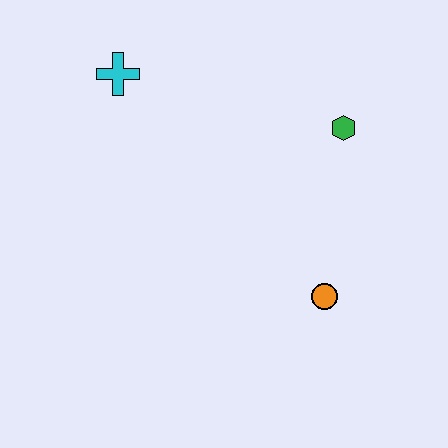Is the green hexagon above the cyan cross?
No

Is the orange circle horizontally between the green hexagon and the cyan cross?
Yes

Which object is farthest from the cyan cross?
The orange circle is farthest from the cyan cross.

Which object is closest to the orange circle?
The green hexagon is closest to the orange circle.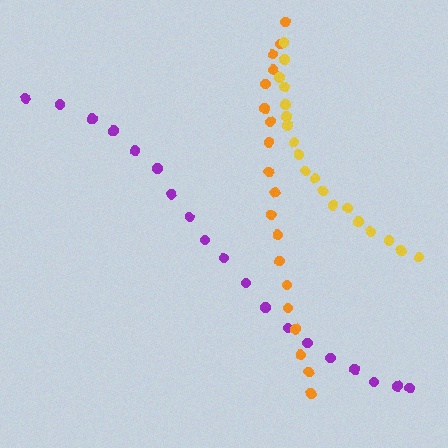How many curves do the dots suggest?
There are 3 distinct paths.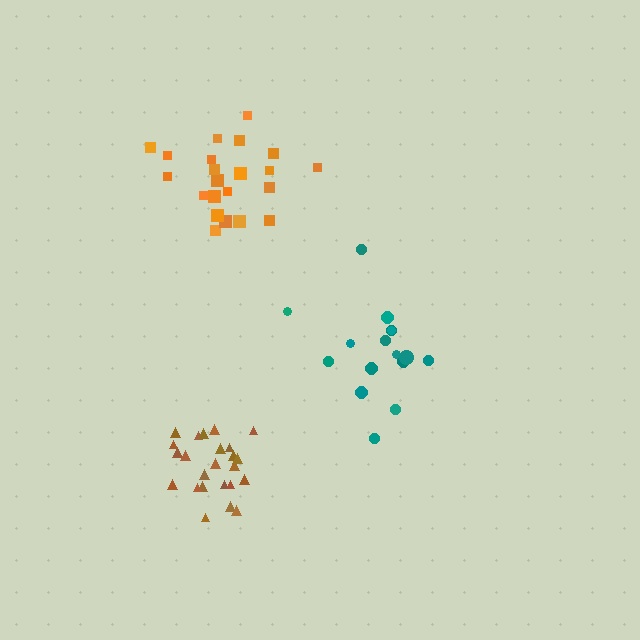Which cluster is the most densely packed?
Brown.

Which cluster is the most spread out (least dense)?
Teal.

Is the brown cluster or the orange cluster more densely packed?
Brown.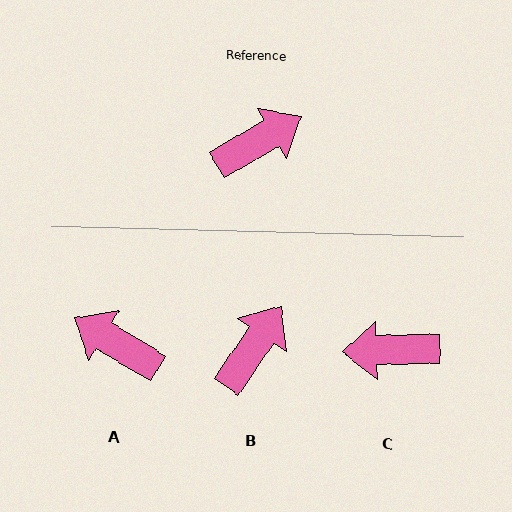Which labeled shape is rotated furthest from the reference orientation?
C, about 152 degrees away.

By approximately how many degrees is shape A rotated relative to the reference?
Approximately 119 degrees counter-clockwise.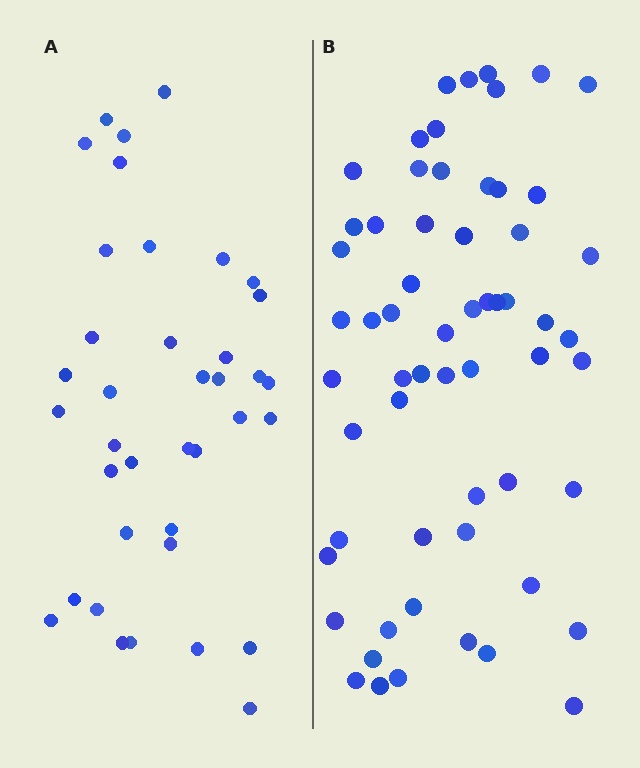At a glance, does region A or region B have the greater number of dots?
Region B (the right region) has more dots.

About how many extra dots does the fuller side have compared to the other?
Region B has approximately 20 more dots than region A.